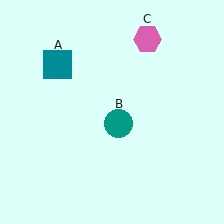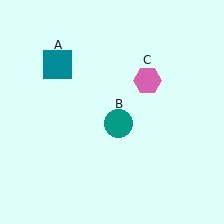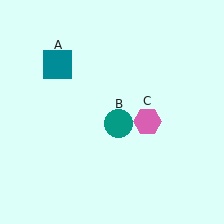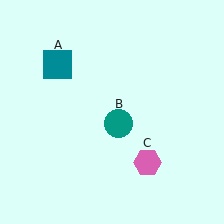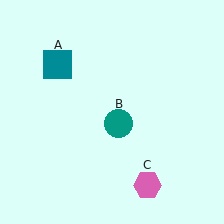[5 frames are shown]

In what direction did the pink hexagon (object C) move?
The pink hexagon (object C) moved down.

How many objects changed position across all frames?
1 object changed position: pink hexagon (object C).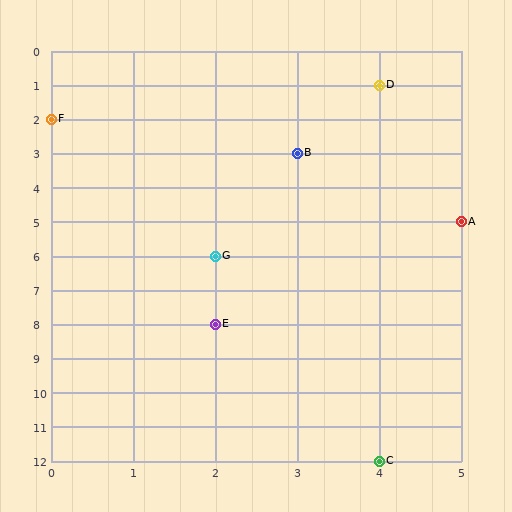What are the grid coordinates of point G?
Point G is at grid coordinates (2, 6).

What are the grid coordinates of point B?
Point B is at grid coordinates (3, 3).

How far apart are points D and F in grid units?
Points D and F are 4 columns and 1 row apart (about 4.1 grid units diagonally).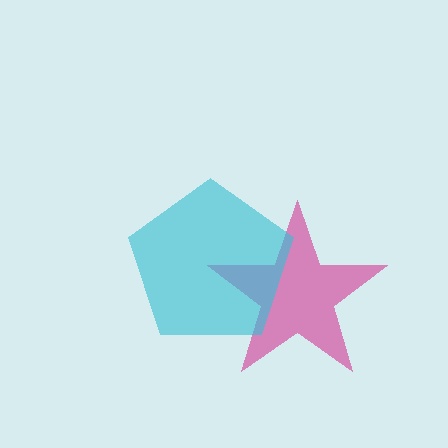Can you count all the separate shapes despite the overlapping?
Yes, there are 2 separate shapes.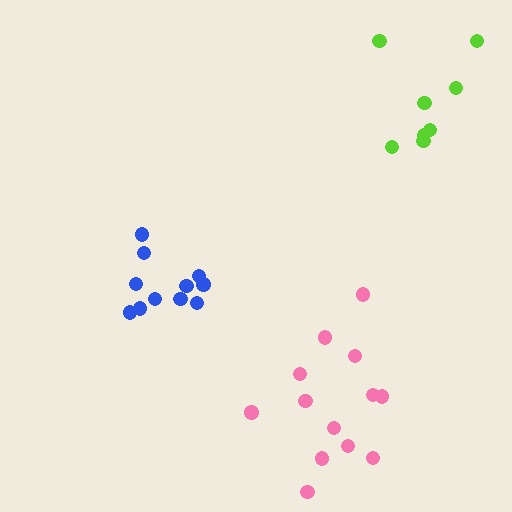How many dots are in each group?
Group 1: 8 dots, Group 2: 11 dots, Group 3: 13 dots (32 total).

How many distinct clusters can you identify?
There are 3 distinct clusters.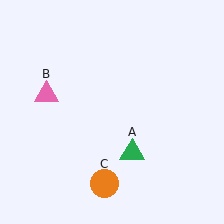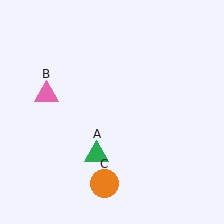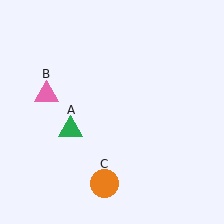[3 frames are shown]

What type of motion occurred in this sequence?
The green triangle (object A) rotated clockwise around the center of the scene.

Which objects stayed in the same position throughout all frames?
Pink triangle (object B) and orange circle (object C) remained stationary.